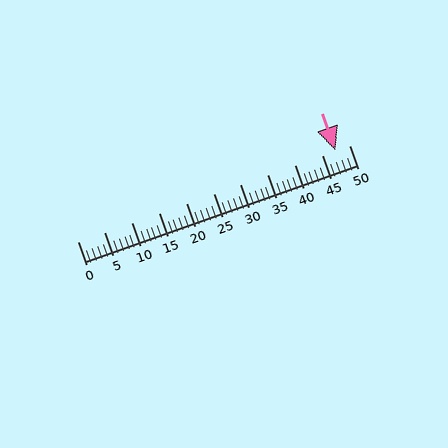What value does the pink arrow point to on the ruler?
The pink arrow points to approximately 47.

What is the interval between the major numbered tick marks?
The major tick marks are spaced 5 units apart.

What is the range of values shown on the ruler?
The ruler shows values from 0 to 50.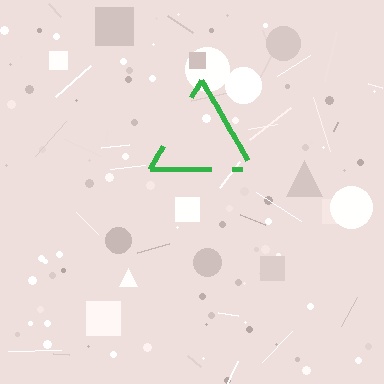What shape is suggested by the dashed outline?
The dashed outline suggests a triangle.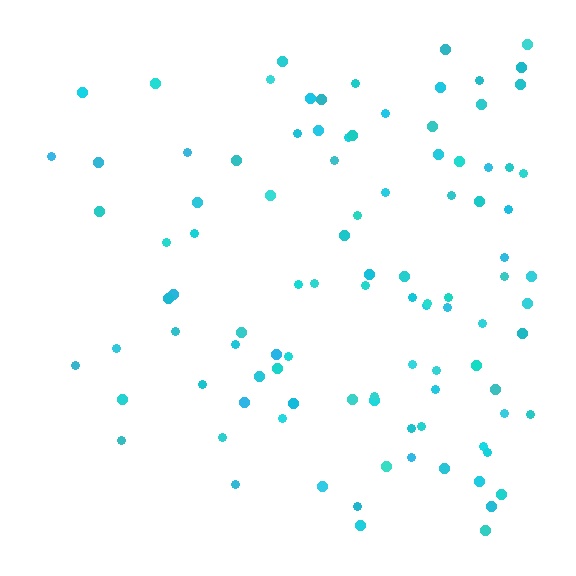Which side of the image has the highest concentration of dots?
The right.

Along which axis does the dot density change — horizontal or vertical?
Horizontal.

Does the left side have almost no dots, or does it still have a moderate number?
Still a moderate number, just noticeably fewer than the right.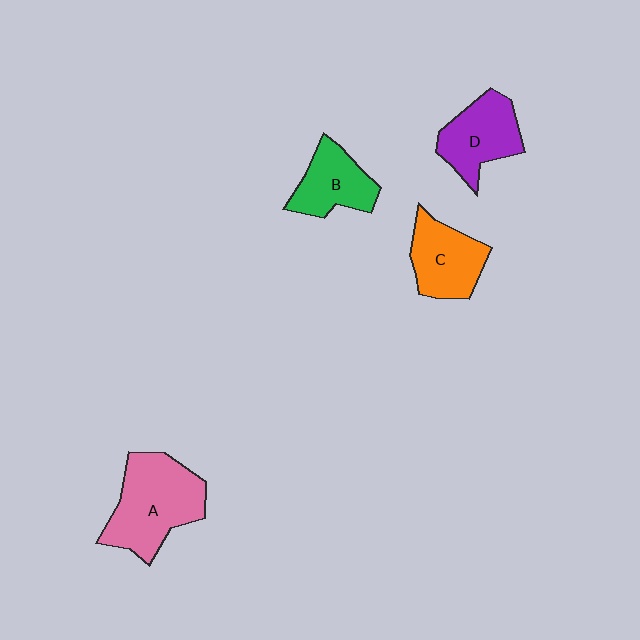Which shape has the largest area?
Shape A (pink).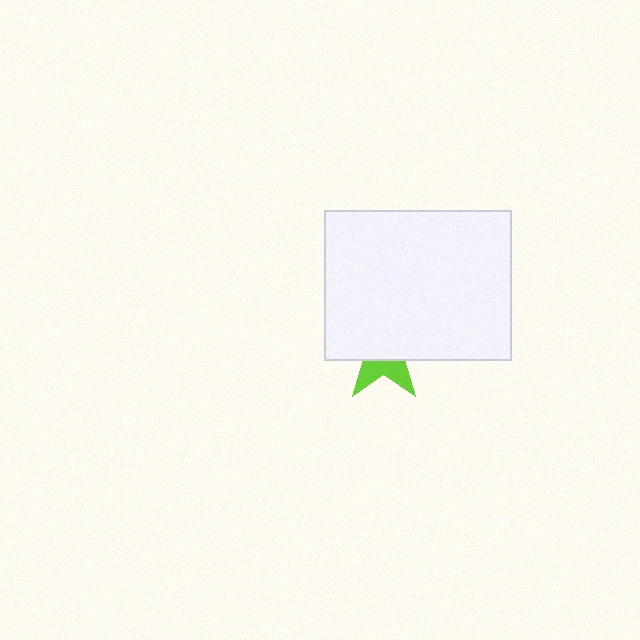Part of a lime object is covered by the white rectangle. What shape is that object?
It is a star.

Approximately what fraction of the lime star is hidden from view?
Roughly 66% of the lime star is hidden behind the white rectangle.